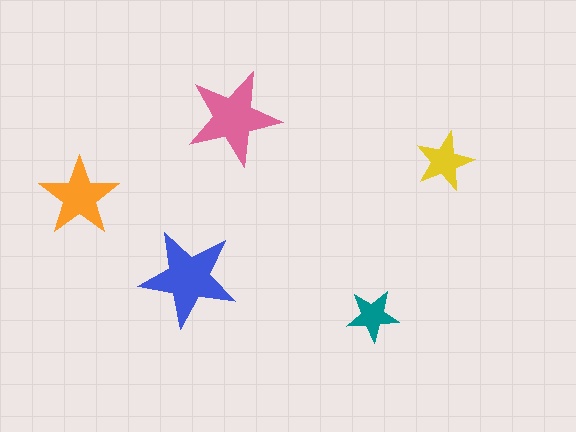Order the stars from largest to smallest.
the blue one, the pink one, the orange one, the yellow one, the teal one.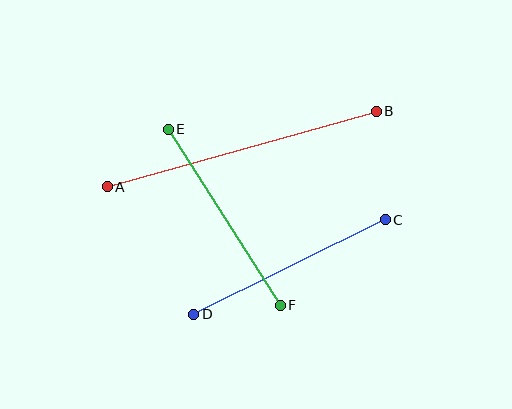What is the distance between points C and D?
The distance is approximately 214 pixels.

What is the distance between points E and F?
The distance is approximately 209 pixels.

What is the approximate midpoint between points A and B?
The midpoint is at approximately (242, 149) pixels.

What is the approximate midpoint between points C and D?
The midpoint is at approximately (290, 267) pixels.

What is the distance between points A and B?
The distance is approximately 280 pixels.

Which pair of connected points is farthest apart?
Points A and B are farthest apart.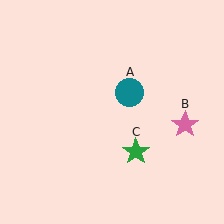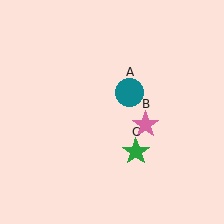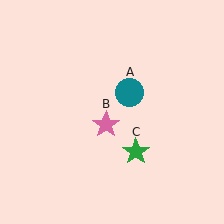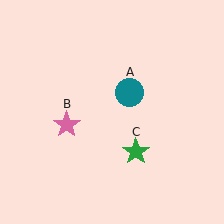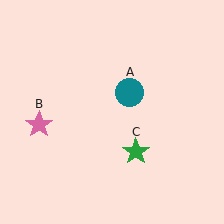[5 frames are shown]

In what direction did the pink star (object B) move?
The pink star (object B) moved left.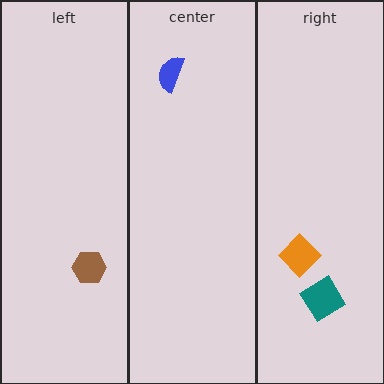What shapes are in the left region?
The brown hexagon.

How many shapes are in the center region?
1.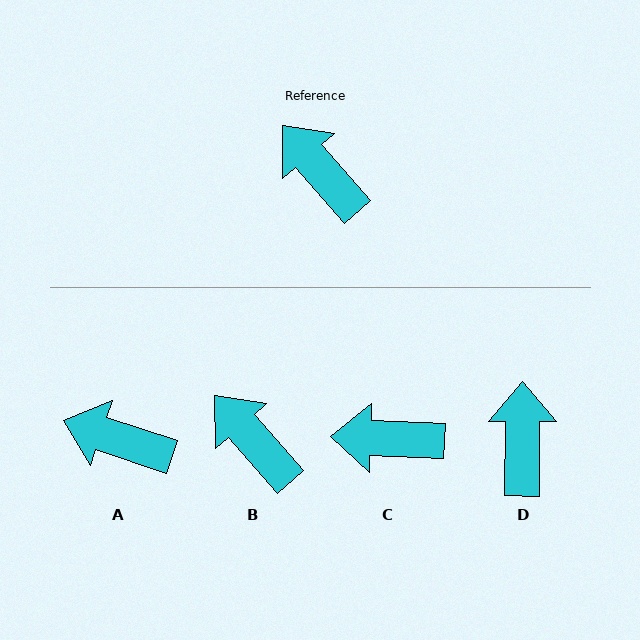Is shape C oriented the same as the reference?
No, it is off by about 46 degrees.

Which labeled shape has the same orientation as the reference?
B.